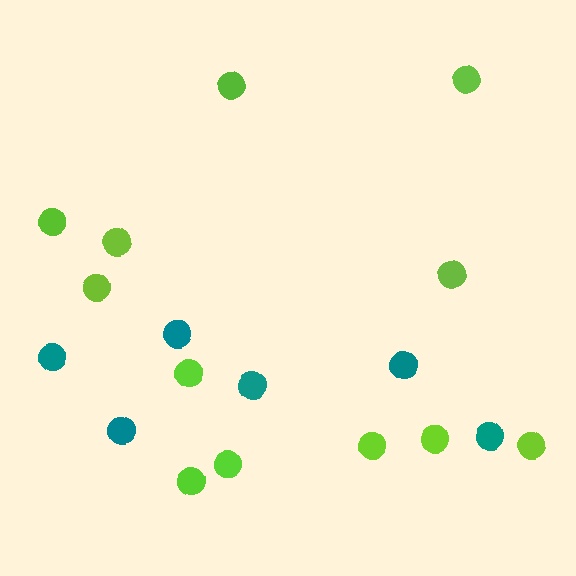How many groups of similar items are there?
There are 2 groups: one group of teal circles (6) and one group of lime circles (12).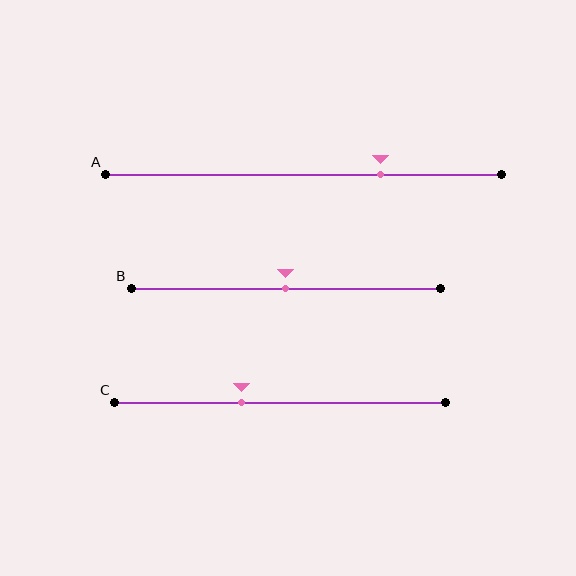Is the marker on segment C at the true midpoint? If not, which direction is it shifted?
No, the marker on segment C is shifted to the left by about 12% of the segment length.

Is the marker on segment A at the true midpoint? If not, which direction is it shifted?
No, the marker on segment A is shifted to the right by about 19% of the segment length.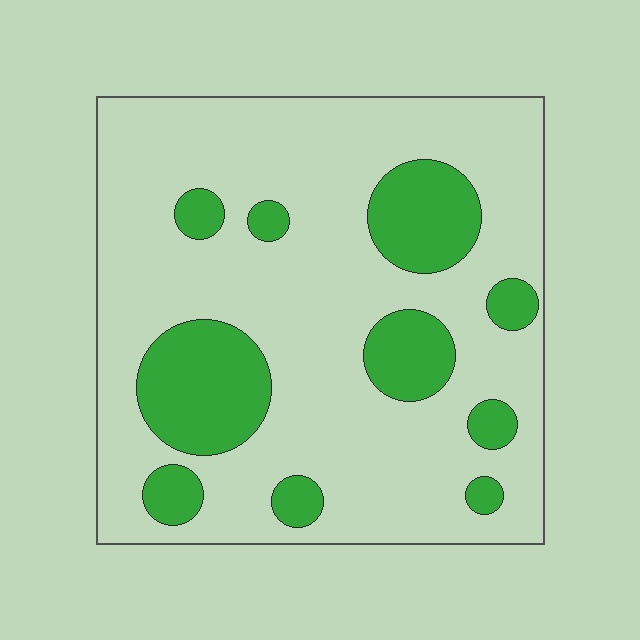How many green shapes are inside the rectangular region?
10.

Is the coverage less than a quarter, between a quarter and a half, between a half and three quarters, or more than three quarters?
Less than a quarter.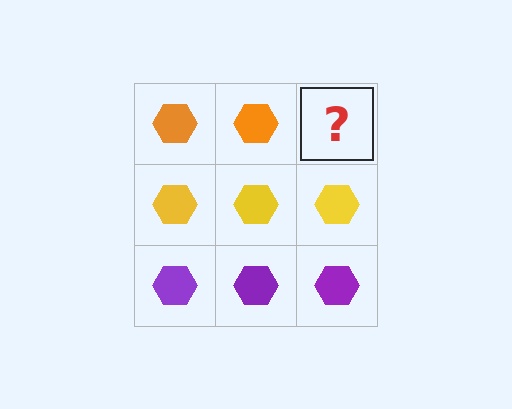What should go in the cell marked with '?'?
The missing cell should contain an orange hexagon.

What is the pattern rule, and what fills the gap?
The rule is that each row has a consistent color. The gap should be filled with an orange hexagon.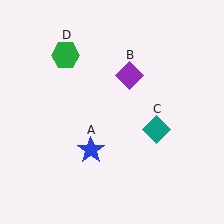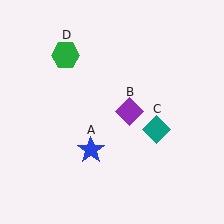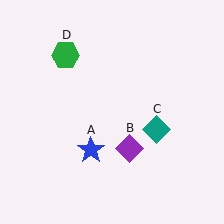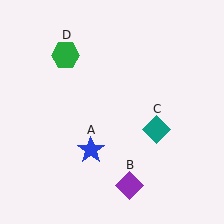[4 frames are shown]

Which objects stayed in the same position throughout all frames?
Blue star (object A) and teal diamond (object C) and green hexagon (object D) remained stationary.